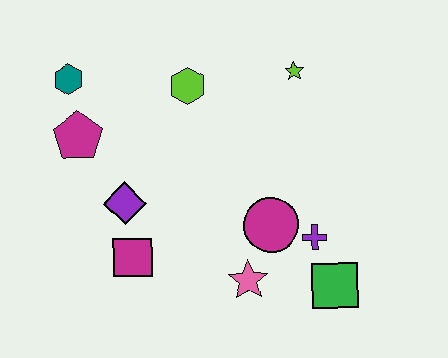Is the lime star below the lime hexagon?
No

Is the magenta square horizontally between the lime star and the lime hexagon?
No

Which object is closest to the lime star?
The lime hexagon is closest to the lime star.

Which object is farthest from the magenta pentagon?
The green square is farthest from the magenta pentagon.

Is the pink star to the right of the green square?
No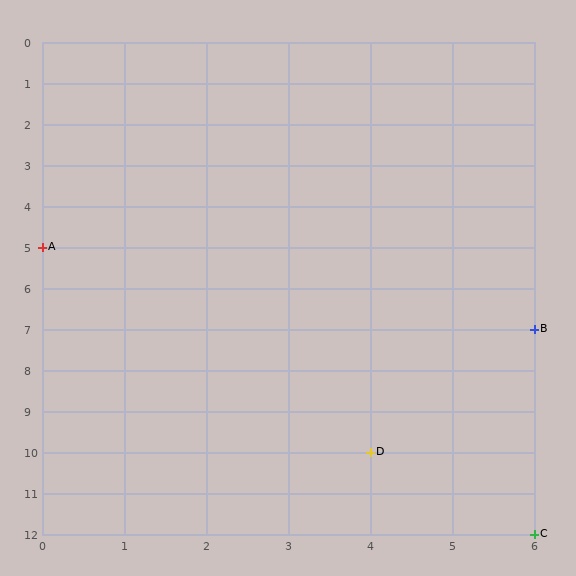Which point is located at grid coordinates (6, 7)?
Point B is at (6, 7).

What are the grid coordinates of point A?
Point A is at grid coordinates (0, 5).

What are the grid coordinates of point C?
Point C is at grid coordinates (6, 12).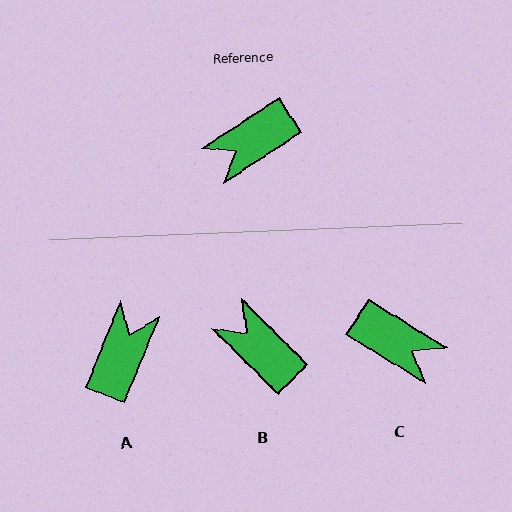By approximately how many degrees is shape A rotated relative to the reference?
Approximately 145 degrees clockwise.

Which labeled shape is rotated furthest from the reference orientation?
A, about 145 degrees away.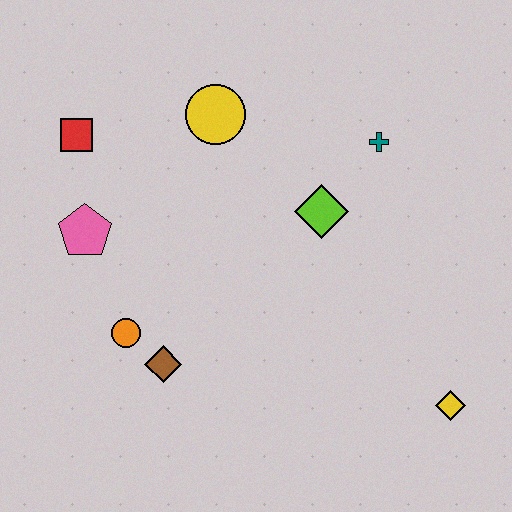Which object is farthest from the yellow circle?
The yellow diamond is farthest from the yellow circle.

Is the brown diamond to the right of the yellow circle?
No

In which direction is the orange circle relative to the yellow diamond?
The orange circle is to the left of the yellow diamond.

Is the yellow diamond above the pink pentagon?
No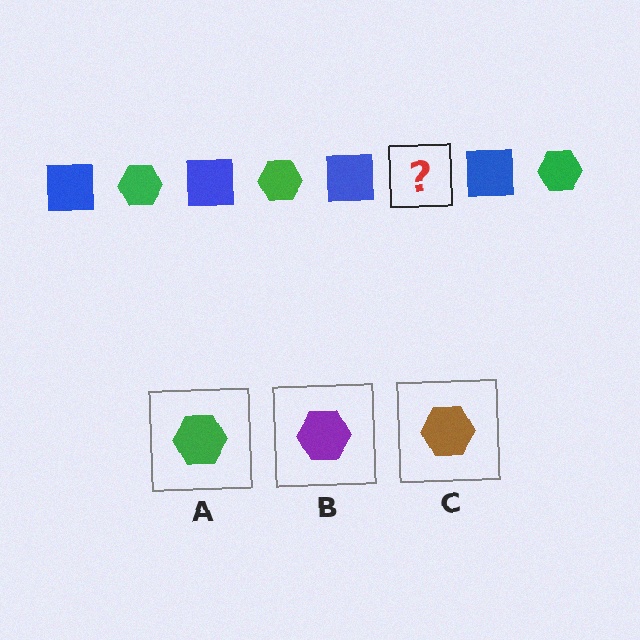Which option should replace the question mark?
Option A.